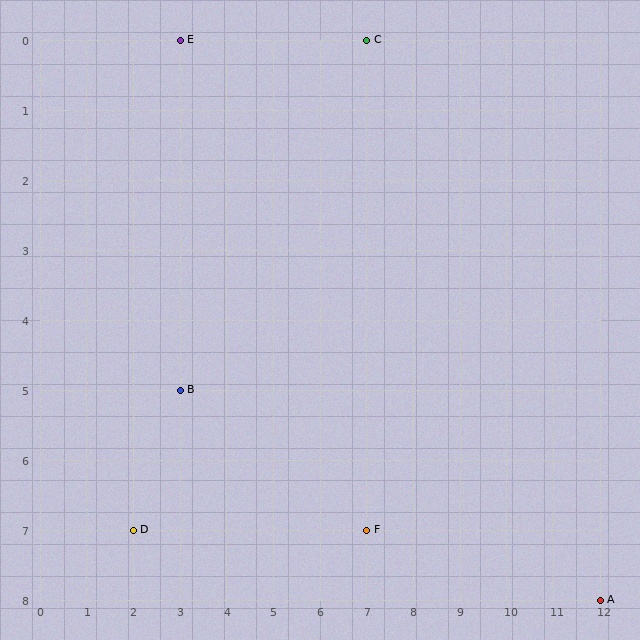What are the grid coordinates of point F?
Point F is at grid coordinates (7, 7).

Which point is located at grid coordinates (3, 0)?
Point E is at (3, 0).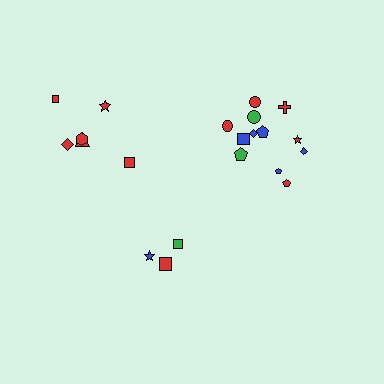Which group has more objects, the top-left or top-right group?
The top-right group.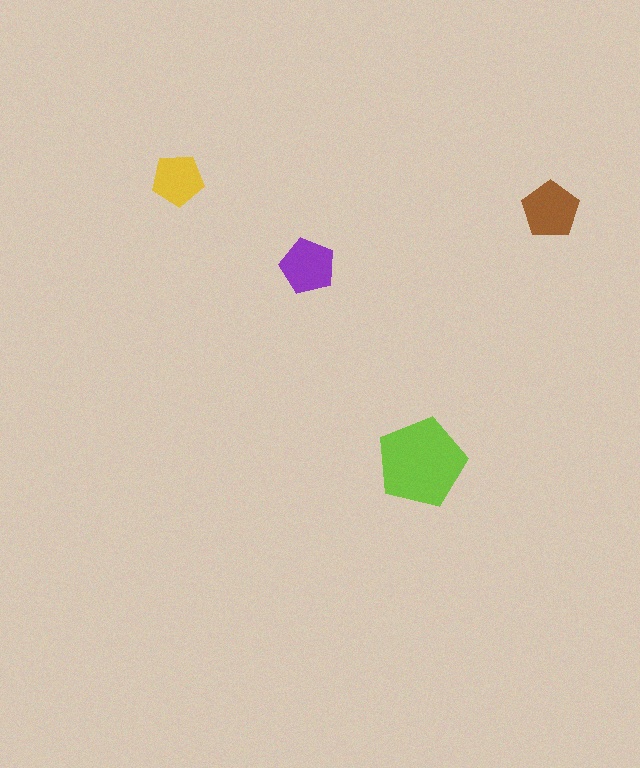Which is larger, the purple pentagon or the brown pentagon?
The brown one.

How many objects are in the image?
There are 4 objects in the image.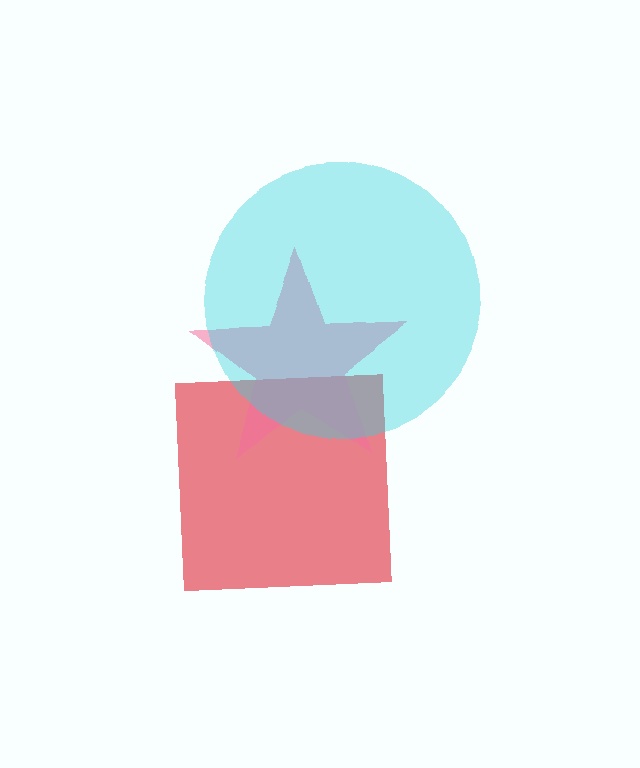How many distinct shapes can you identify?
There are 3 distinct shapes: a red square, a pink star, a cyan circle.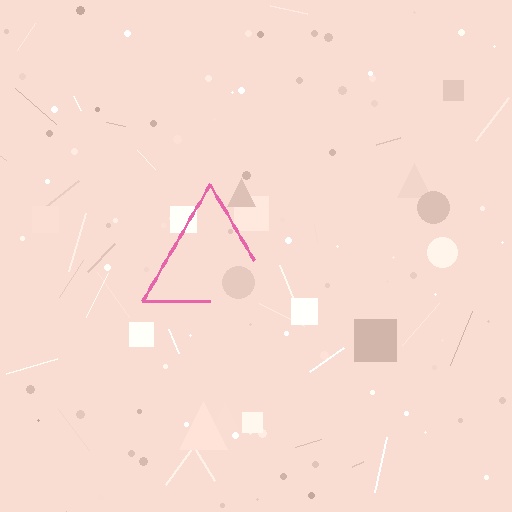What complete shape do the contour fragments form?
The contour fragments form a triangle.